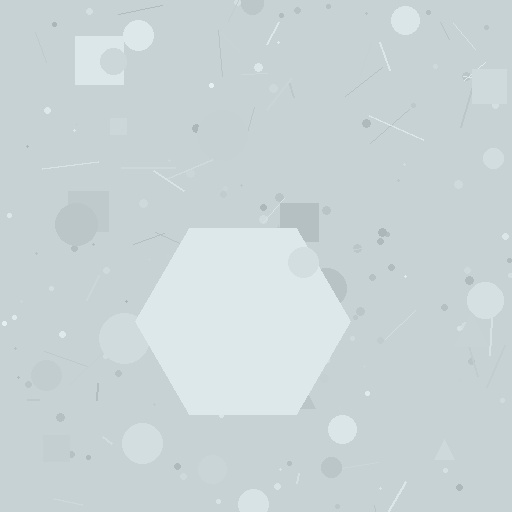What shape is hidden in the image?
A hexagon is hidden in the image.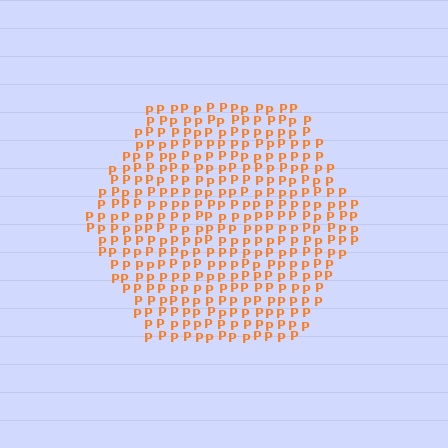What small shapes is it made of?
It is made of small letter P's.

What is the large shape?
The large shape is a hexagon.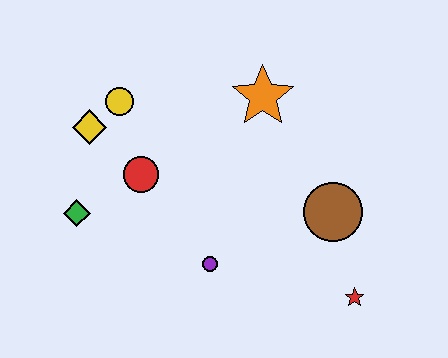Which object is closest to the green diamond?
The red circle is closest to the green diamond.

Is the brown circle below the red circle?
Yes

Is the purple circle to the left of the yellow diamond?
No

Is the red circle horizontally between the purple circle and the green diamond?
Yes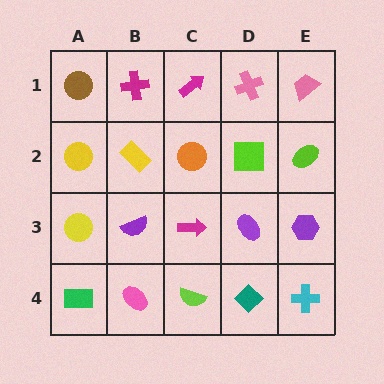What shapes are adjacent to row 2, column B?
A magenta cross (row 1, column B), a purple semicircle (row 3, column B), a yellow circle (row 2, column A), an orange circle (row 2, column C).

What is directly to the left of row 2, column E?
A lime square.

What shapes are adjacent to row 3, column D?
A lime square (row 2, column D), a teal diamond (row 4, column D), a magenta arrow (row 3, column C), a purple hexagon (row 3, column E).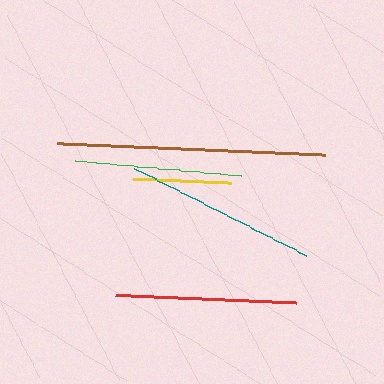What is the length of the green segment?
The green segment is approximately 167 pixels long.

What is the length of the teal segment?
The teal segment is approximately 193 pixels long.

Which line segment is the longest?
The brown line is the longest at approximately 268 pixels.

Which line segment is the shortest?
The yellow line is the shortest at approximately 99 pixels.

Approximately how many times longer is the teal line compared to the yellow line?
The teal line is approximately 2.0 times the length of the yellow line.